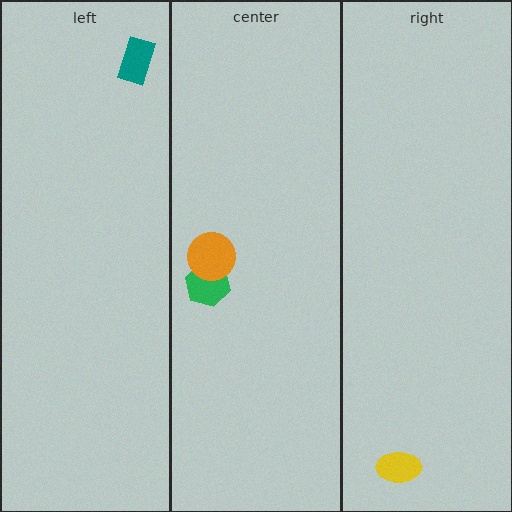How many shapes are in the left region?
1.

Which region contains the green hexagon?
The center region.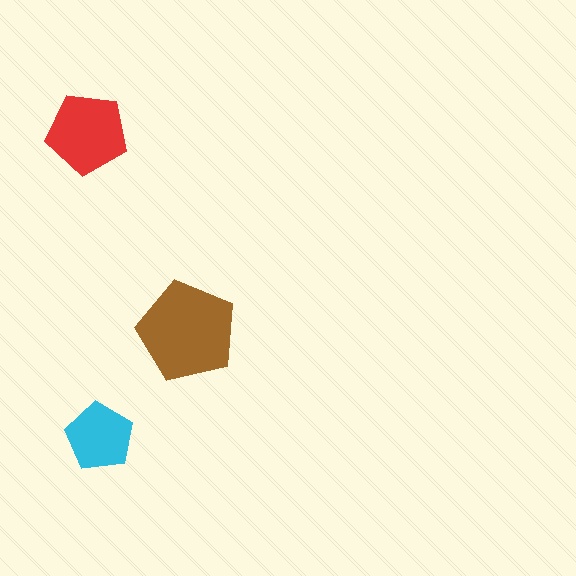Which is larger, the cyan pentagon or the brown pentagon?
The brown one.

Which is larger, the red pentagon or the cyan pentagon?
The red one.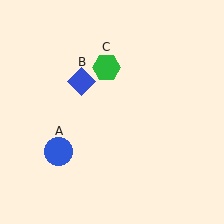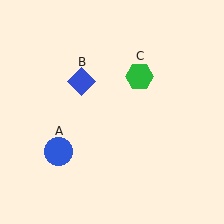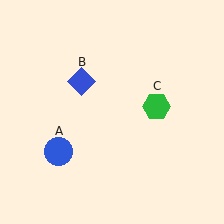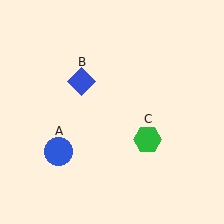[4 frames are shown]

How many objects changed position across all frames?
1 object changed position: green hexagon (object C).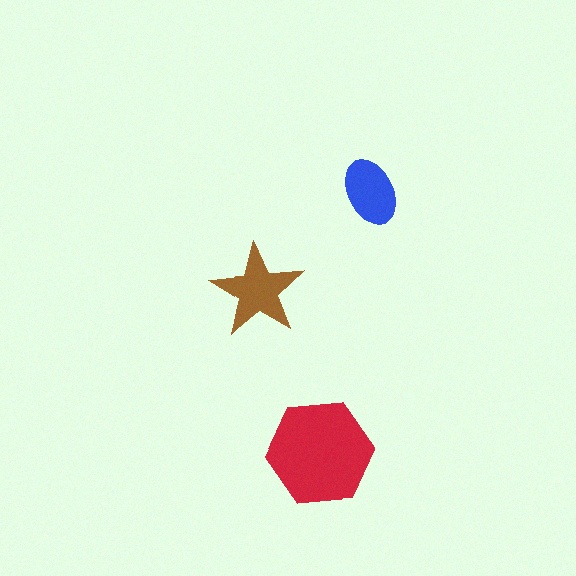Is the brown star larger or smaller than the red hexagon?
Smaller.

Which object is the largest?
The red hexagon.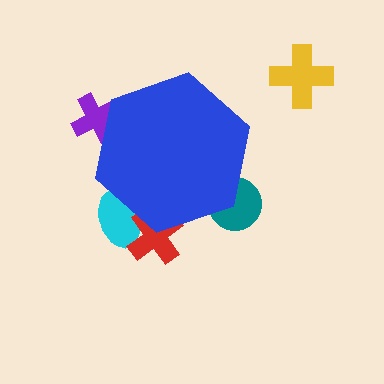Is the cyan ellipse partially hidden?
Yes, the cyan ellipse is partially hidden behind the blue hexagon.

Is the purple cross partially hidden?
Yes, the purple cross is partially hidden behind the blue hexagon.